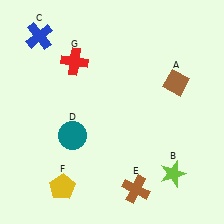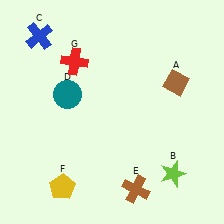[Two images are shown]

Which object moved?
The teal circle (D) moved up.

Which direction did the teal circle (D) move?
The teal circle (D) moved up.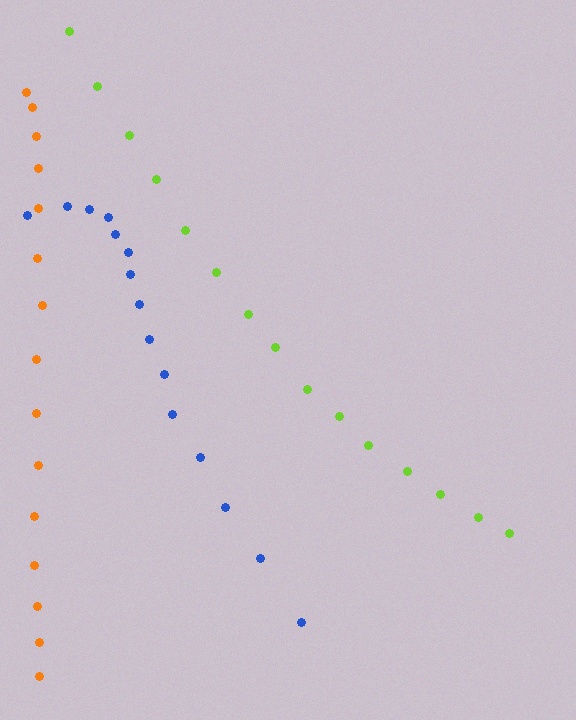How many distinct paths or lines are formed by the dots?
There are 3 distinct paths.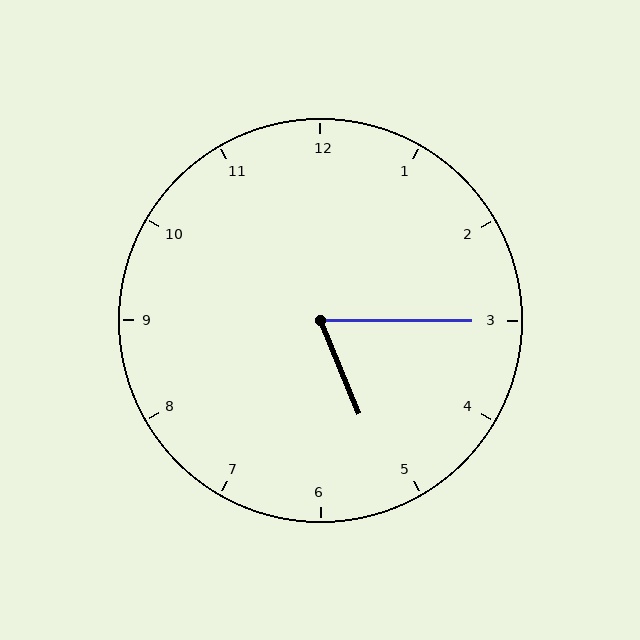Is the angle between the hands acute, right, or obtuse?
It is acute.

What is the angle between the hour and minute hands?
Approximately 68 degrees.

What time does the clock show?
5:15.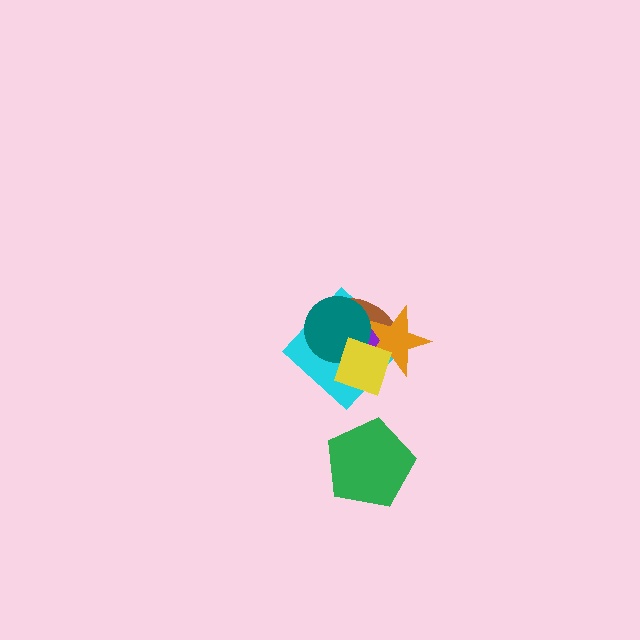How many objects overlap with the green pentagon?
0 objects overlap with the green pentagon.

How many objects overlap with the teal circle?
5 objects overlap with the teal circle.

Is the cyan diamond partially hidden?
Yes, it is partially covered by another shape.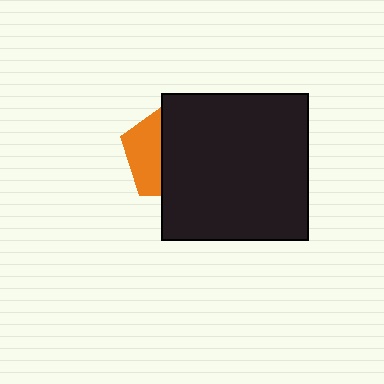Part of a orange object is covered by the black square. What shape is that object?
It is a pentagon.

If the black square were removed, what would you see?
You would see the complete orange pentagon.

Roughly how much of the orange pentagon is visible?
A small part of it is visible (roughly 38%).